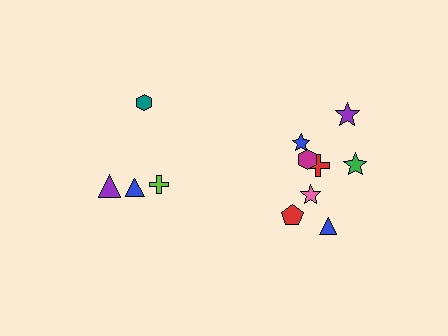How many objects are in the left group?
There are 4 objects.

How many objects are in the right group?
There are 8 objects.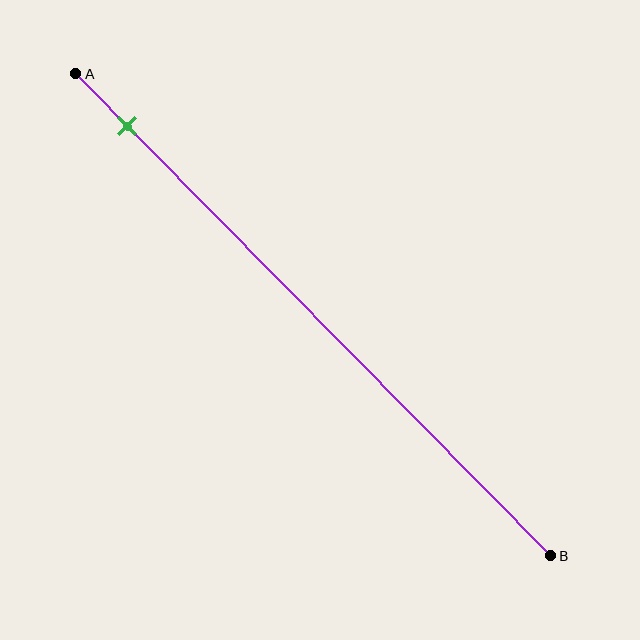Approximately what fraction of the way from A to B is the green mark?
The green mark is approximately 10% of the way from A to B.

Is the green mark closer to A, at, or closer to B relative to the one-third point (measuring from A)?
The green mark is closer to point A than the one-third point of segment AB.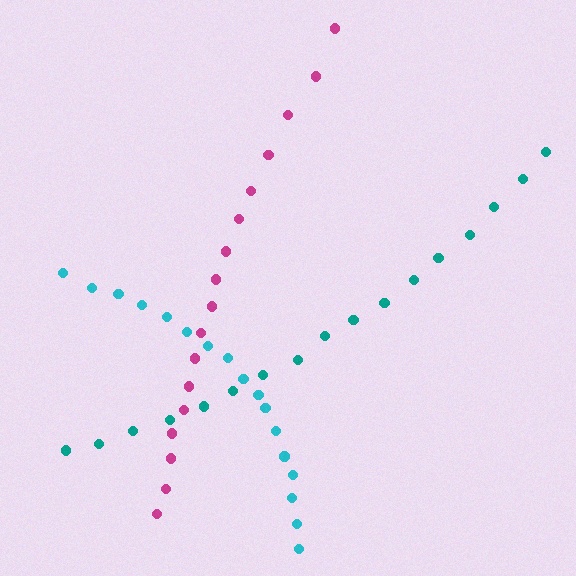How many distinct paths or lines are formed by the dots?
There are 3 distinct paths.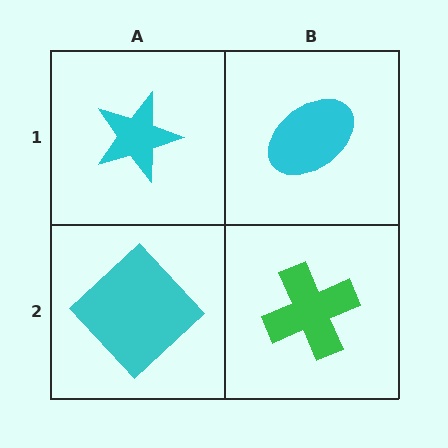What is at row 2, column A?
A cyan diamond.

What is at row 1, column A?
A cyan star.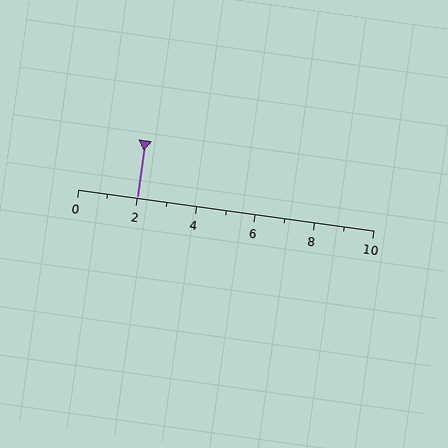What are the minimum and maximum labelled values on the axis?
The axis runs from 0 to 10.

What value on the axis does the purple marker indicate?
The marker indicates approximately 2.